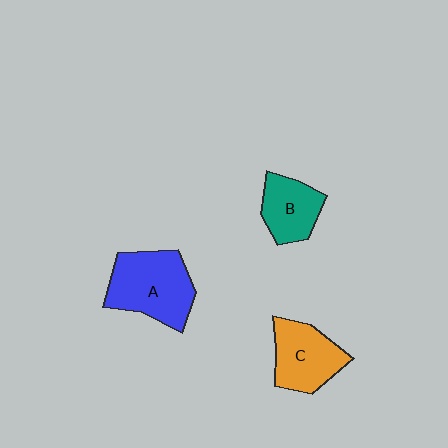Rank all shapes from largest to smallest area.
From largest to smallest: A (blue), C (orange), B (teal).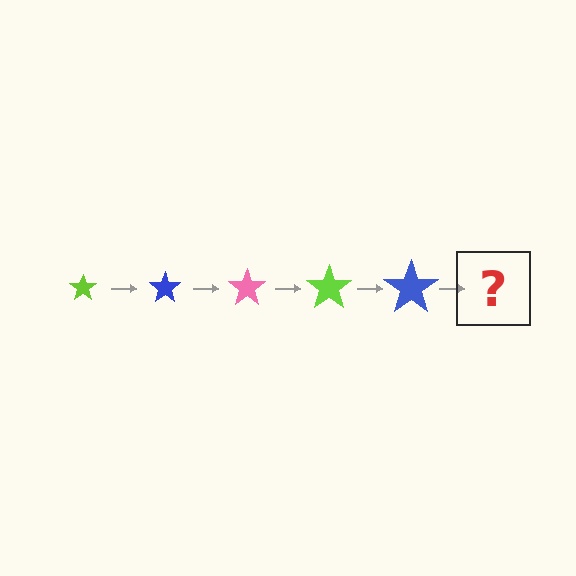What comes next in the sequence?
The next element should be a pink star, larger than the previous one.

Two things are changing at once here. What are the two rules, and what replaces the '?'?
The two rules are that the star grows larger each step and the color cycles through lime, blue, and pink. The '?' should be a pink star, larger than the previous one.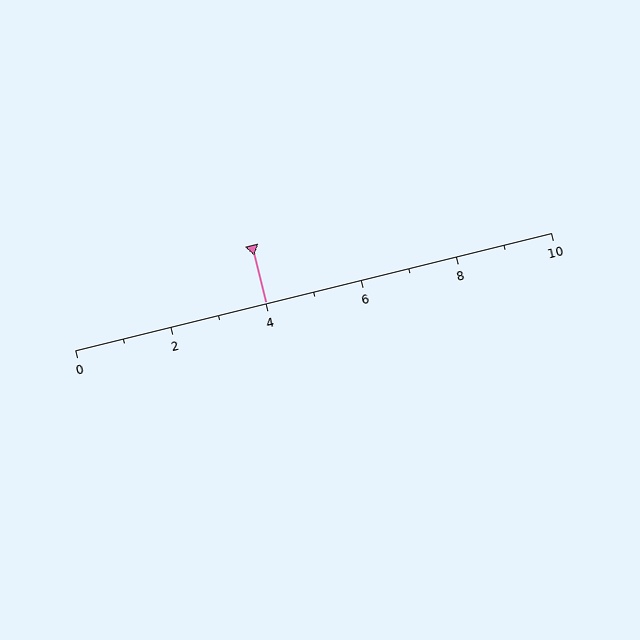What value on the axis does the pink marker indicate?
The marker indicates approximately 4.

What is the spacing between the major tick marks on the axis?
The major ticks are spaced 2 apart.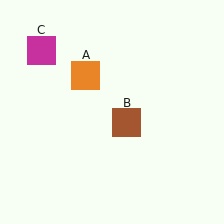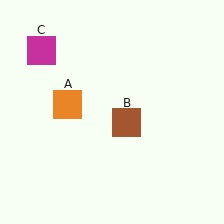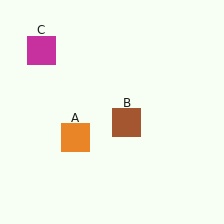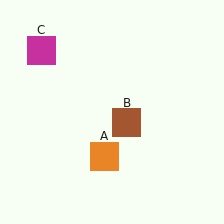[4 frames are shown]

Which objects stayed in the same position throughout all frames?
Brown square (object B) and magenta square (object C) remained stationary.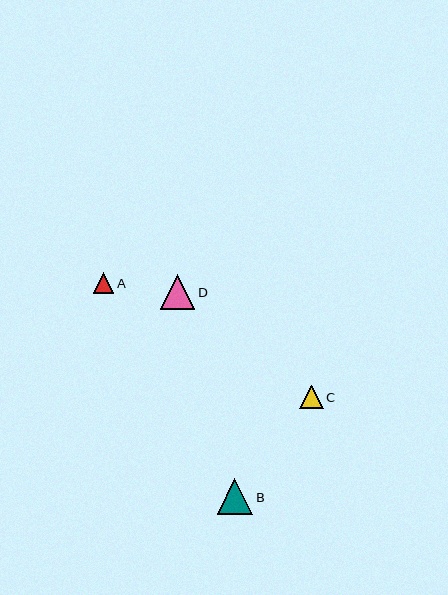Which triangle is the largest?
Triangle B is the largest with a size of approximately 36 pixels.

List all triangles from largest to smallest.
From largest to smallest: B, D, C, A.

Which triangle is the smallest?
Triangle A is the smallest with a size of approximately 21 pixels.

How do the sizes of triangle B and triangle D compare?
Triangle B and triangle D are approximately the same size.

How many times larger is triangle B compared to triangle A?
Triangle B is approximately 1.7 times the size of triangle A.